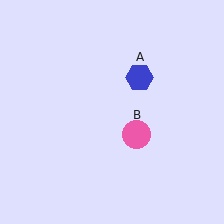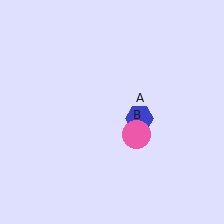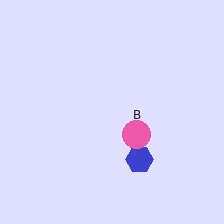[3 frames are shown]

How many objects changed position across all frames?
1 object changed position: blue hexagon (object A).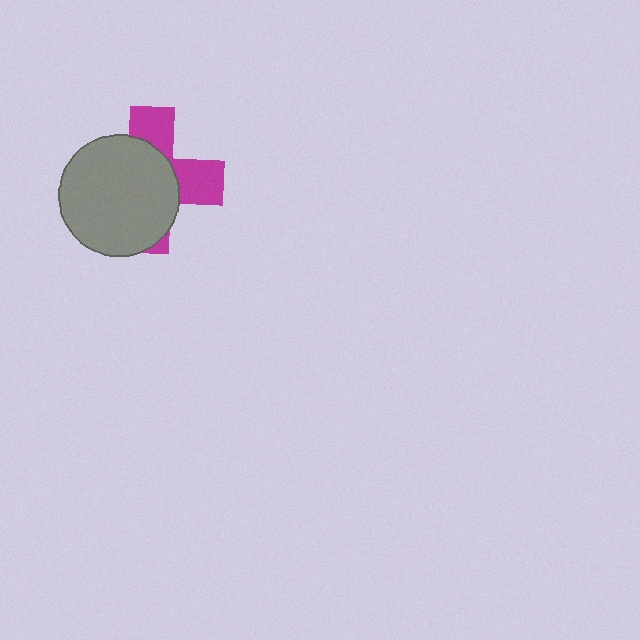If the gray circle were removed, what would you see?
You would see the complete magenta cross.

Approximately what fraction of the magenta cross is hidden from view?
Roughly 63% of the magenta cross is hidden behind the gray circle.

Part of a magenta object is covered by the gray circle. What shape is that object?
It is a cross.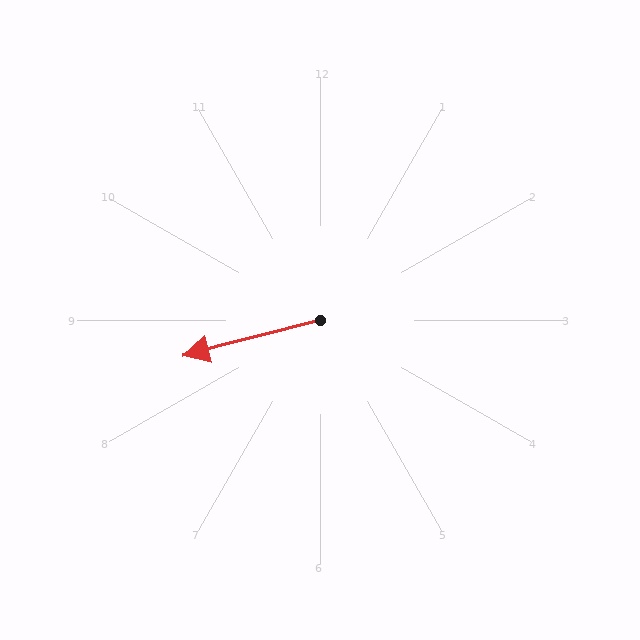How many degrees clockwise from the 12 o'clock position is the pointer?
Approximately 256 degrees.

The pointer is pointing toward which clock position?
Roughly 9 o'clock.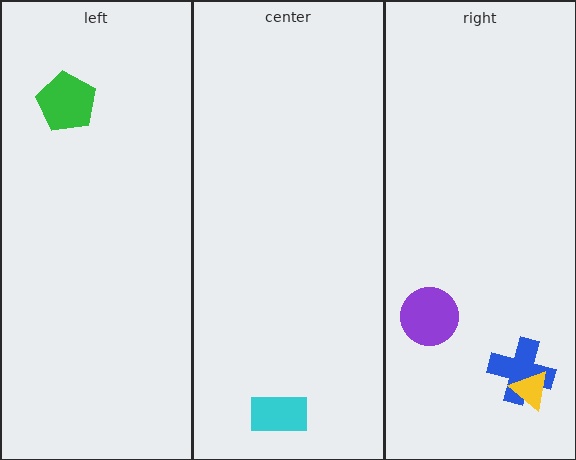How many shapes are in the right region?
3.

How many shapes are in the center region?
1.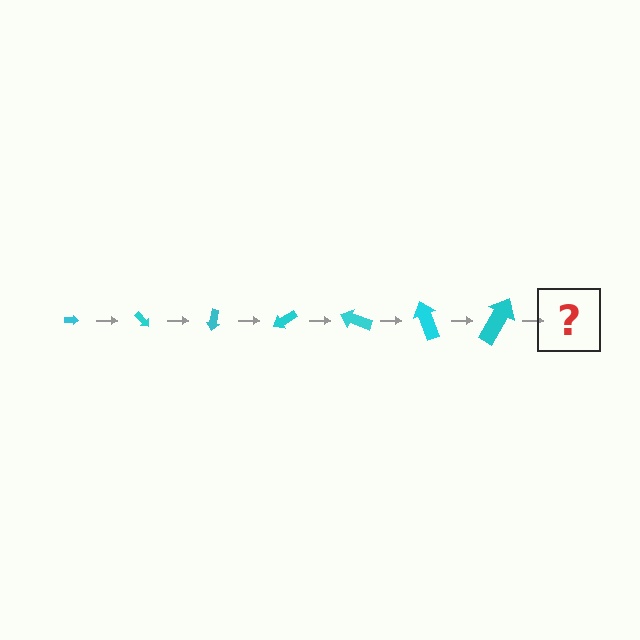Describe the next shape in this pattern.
It should be an arrow, larger than the previous one and rotated 350 degrees from the start.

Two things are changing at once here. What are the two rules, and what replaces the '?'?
The two rules are that the arrow grows larger each step and it rotates 50 degrees each step. The '?' should be an arrow, larger than the previous one and rotated 350 degrees from the start.